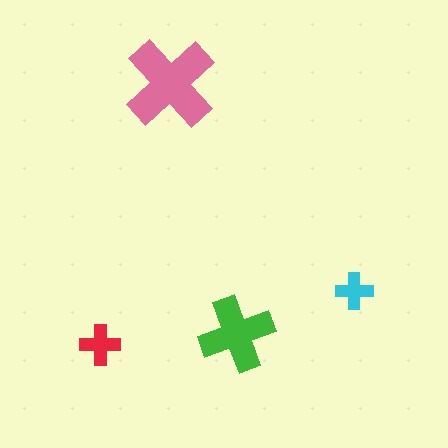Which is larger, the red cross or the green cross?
The green one.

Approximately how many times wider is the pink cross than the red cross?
About 2.5 times wider.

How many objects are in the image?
There are 4 objects in the image.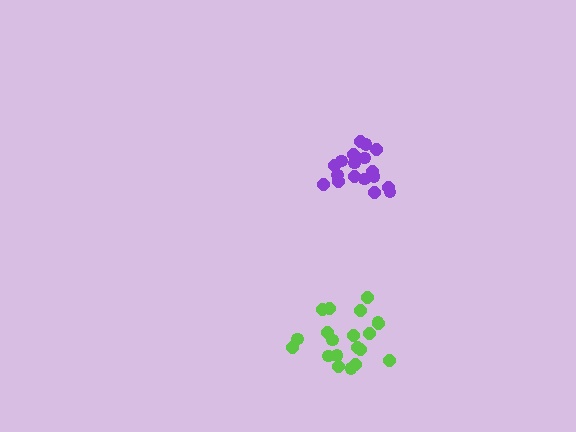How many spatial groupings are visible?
There are 2 spatial groupings.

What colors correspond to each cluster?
The clusters are colored: lime, purple.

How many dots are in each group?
Group 1: 20 dots, Group 2: 18 dots (38 total).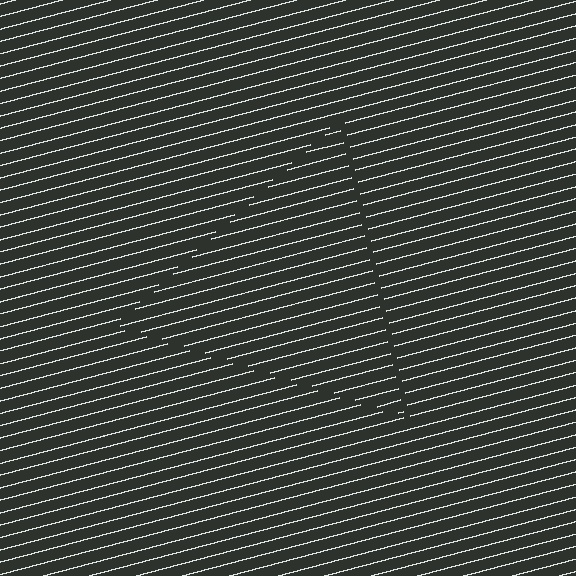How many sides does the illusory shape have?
3 sides — the line-ends trace a triangle.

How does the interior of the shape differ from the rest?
The interior of the shape contains the same grating, shifted by half a period — the contour is defined by the phase discontinuity where line-ends from the inner and outer gratings abut.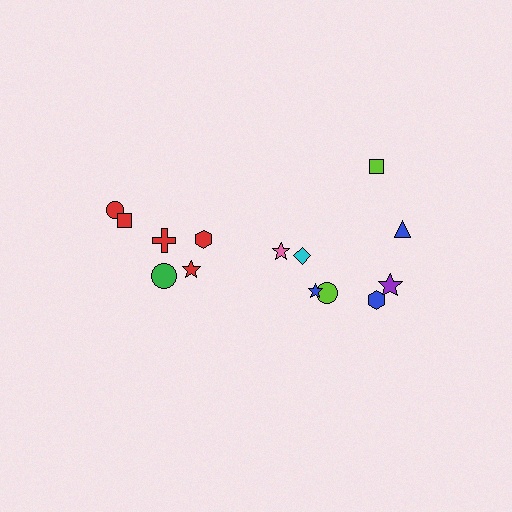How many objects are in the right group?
There are 8 objects.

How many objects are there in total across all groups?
There are 14 objects.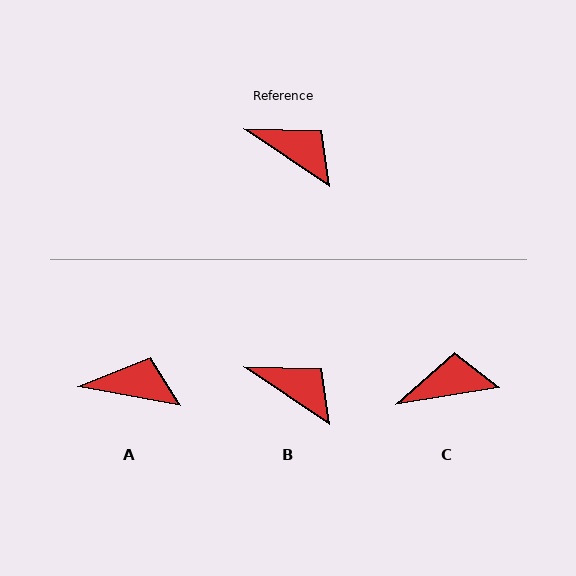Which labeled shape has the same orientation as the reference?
B.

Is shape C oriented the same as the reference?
No, it is off by about 43 degrees.